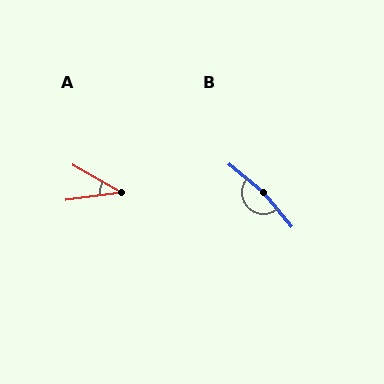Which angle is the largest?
B, at approximately 169 degrees.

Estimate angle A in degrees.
Approximately 37 degrees.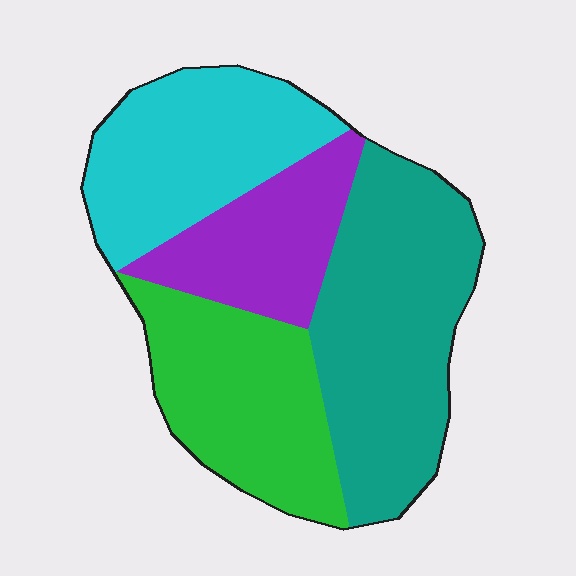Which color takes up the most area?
Teal, at roughly 35%.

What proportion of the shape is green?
Green covers around 25% of the shape.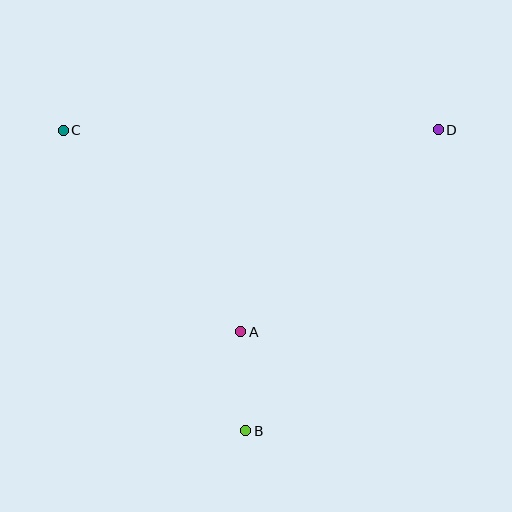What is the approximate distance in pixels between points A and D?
The distance between A and D is approximately 283 pixels.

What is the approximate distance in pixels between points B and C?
The distance between B and C is approximately 352 pixels.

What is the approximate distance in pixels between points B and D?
The distance between B and D is approximately 357 pixels.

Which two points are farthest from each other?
Points C and D are farthest from each other.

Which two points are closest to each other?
Points A and B are closest to each other.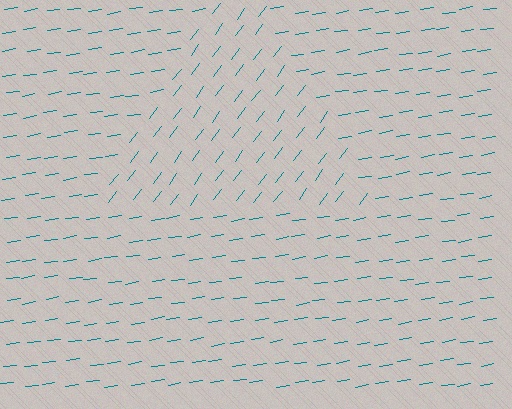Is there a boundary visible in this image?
Yes, there is a texture boundary formed by a change in line orientation.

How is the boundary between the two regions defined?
The boundary is defined purely by a change in line orientation (approximately 45 degrees difference). All lines are the same color and thickness.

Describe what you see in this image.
The image is filled with small teal line segments. A triangle region in the image has lines oriented differently from the surrounding lines, creating a visible texture boundary.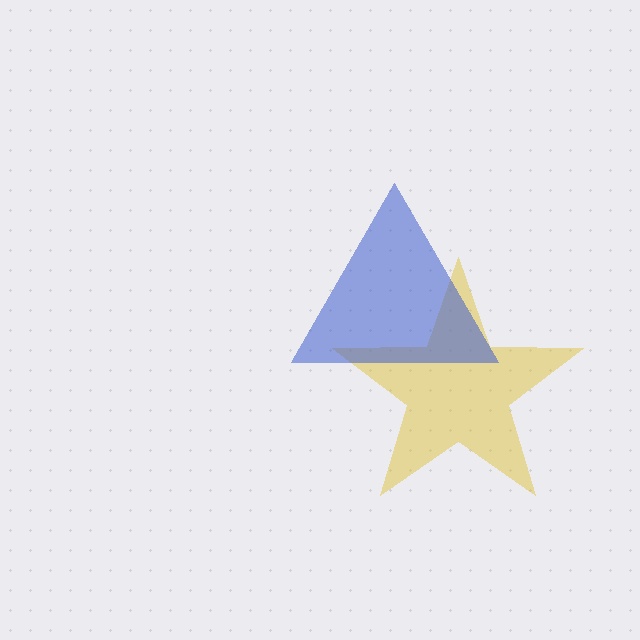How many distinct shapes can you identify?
There are 2 distinct shapes: a yellow star, a blue triangle.